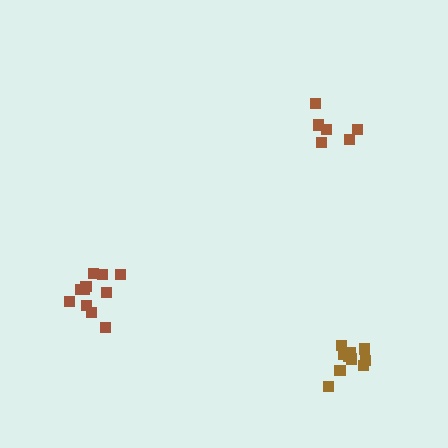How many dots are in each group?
Group 1: 12 dots, Group 2: 6 dots, Group 3: 11 dots (29 total).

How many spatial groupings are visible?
There are 3 spatial groupings.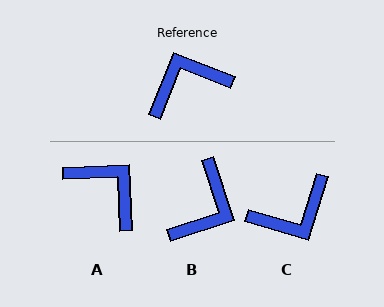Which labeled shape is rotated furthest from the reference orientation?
C, about 175 degrees away.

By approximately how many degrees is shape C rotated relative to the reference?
Approximately 175 degrees clockwise.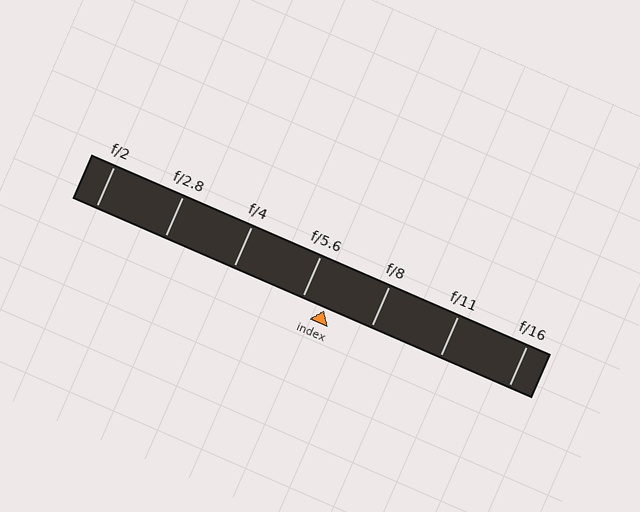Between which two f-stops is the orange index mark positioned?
The index mark is between f/5.6 and f/8.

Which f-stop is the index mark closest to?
The index mark is closest to f/5.6.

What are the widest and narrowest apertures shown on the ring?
The widest aperture shown is f/2 and the narrowest is f/16.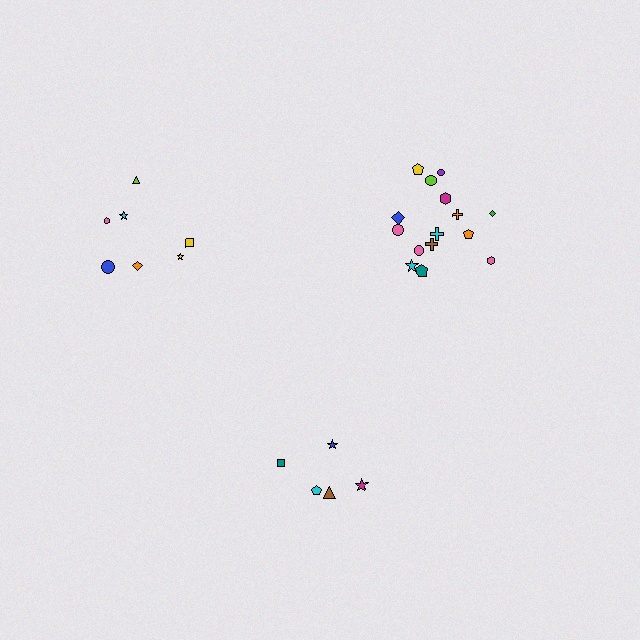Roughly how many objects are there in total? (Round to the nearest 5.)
Roughly 25 objects in total.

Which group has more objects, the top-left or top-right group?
The top-right group.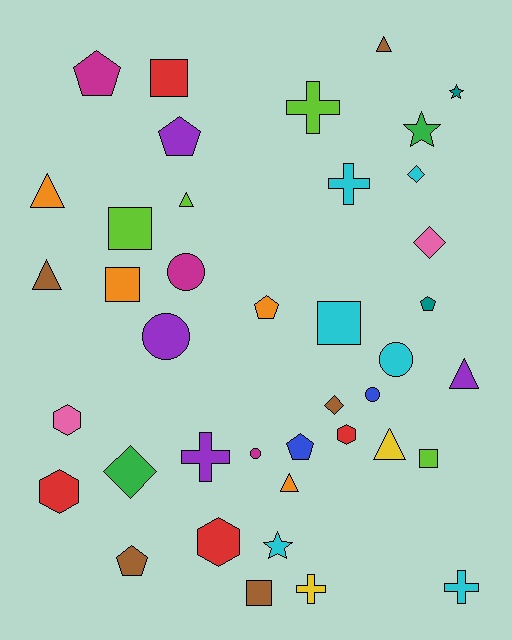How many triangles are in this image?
There are 7 triangles.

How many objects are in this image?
There are 40 objects.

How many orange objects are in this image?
There are 4 orange objects.